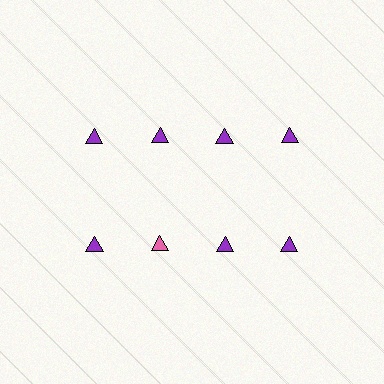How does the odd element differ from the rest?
It has a different color: pink instead of purple.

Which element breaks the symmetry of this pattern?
The pink triangle in the second row, second from left column breaks the symmetry. All other shapes are purple triangles.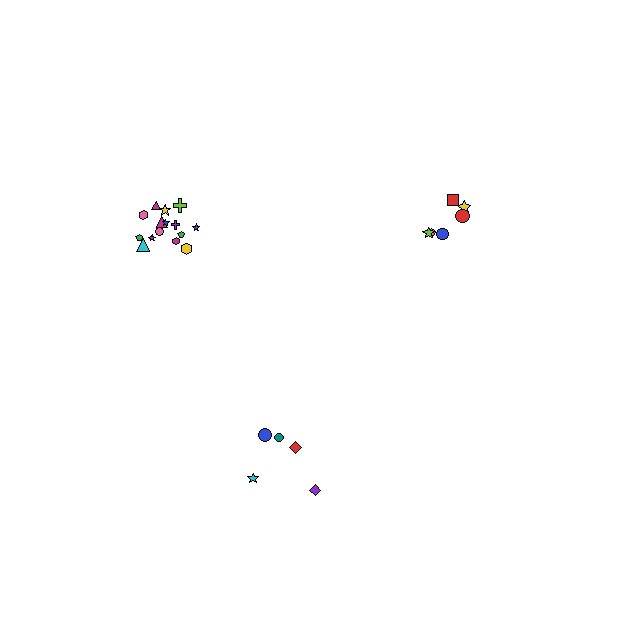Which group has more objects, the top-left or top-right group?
The top-left group.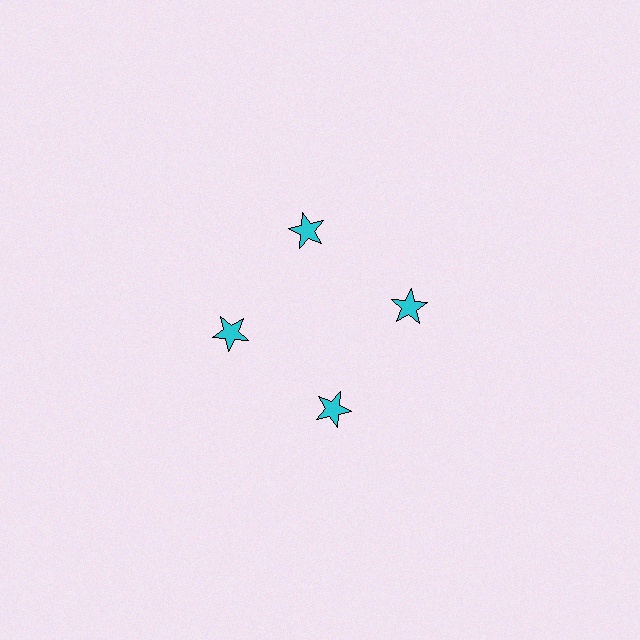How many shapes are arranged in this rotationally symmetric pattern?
There are 4 shapes, arranged in 4 groups of 1.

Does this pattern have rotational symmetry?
Yes, this pattern has 4-fold rotational symmetry. It looks the same after rotating 90 degrees around the center.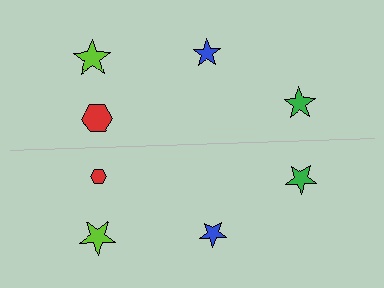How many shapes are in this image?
There are 8 shapes in this image.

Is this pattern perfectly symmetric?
No, the pattern is not perfectly symmetric. The red hexagon on the bottom side has a different size than its mirror counterpart.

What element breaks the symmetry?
The red hexagon on the bottom side has a different size than its mirror counterpart.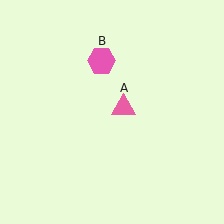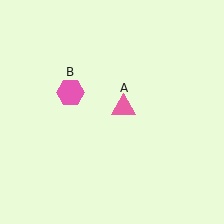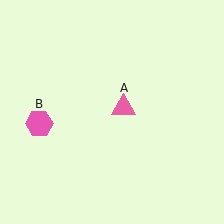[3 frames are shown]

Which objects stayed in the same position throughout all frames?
Pink triangle (object A) remained stationary.